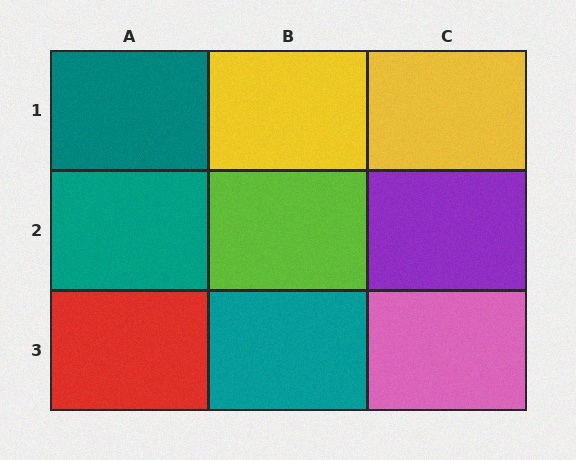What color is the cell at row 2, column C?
Purple.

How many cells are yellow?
2 cells are yellow.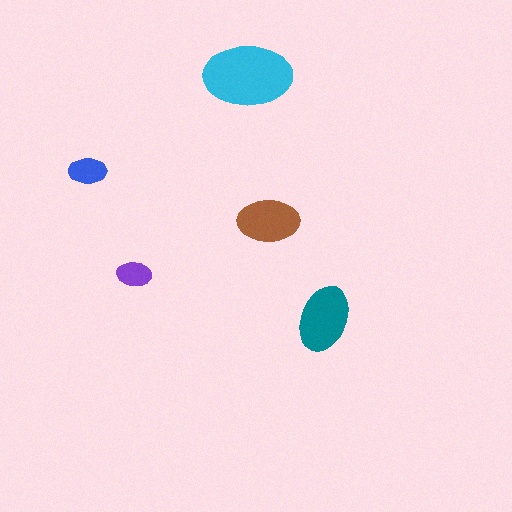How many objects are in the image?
There are 5 objects in the image.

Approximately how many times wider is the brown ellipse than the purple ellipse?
About 2 times wider.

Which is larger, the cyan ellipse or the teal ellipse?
The cyan one.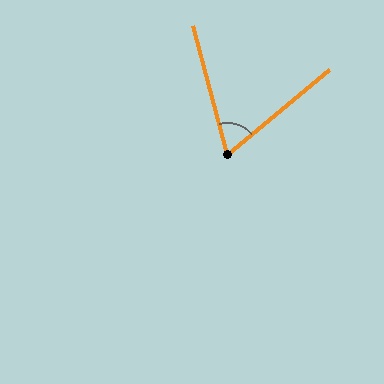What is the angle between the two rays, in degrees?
Approximately 65 degrees.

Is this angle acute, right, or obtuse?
It is acute.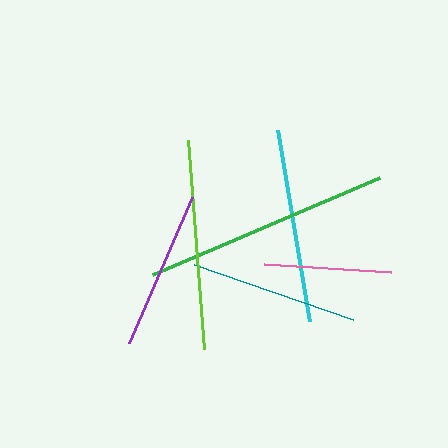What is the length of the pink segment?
The pink segment is approximately 128 pixels long.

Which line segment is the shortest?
The pink line is the shortest at approximately 128 pixels.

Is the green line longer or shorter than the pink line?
The green line is longer than the pink line.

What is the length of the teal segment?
The teal segment is approximately 168 pixels long.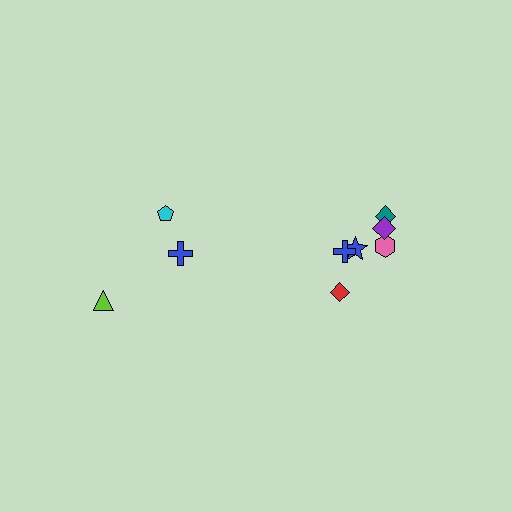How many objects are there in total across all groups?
There are 9 objects.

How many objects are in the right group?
There are 6 objects.